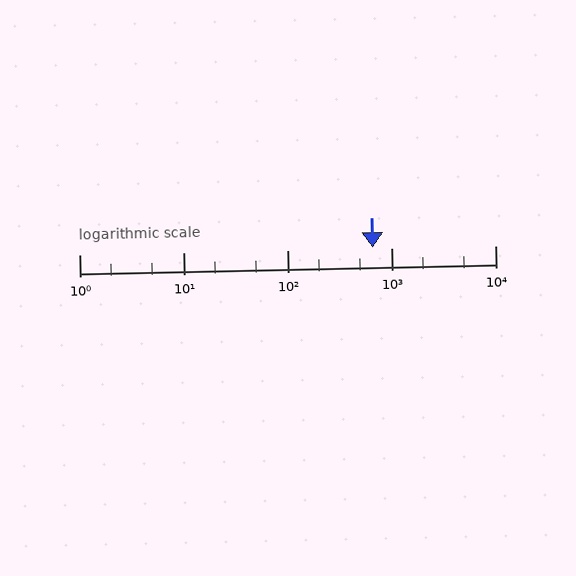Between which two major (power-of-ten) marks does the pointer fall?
The pointer is between 100 and 1000.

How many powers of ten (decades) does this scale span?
The scale spans 4 decades, from 1 to 10000.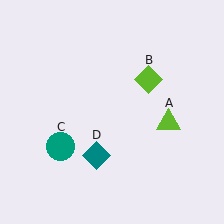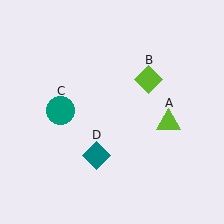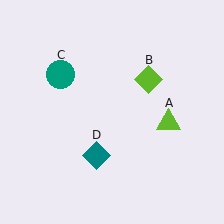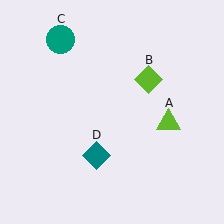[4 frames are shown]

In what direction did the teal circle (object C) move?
The teal circle (object C) moved up.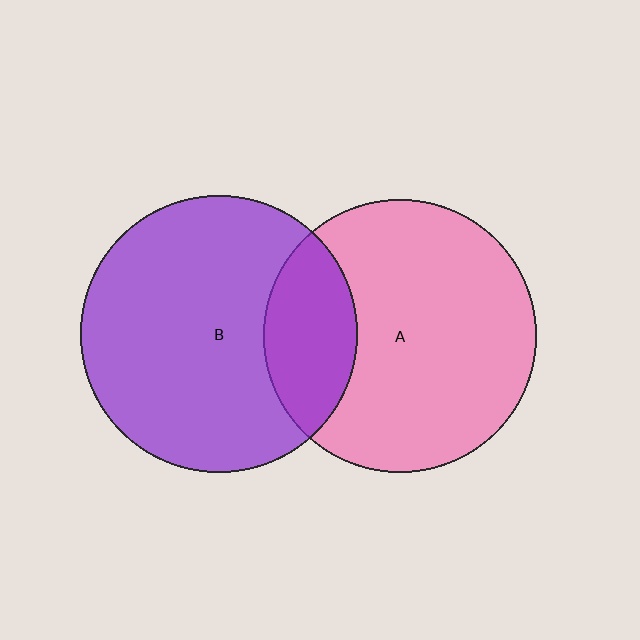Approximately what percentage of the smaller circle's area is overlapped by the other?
Approximately 25%.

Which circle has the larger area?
Circle B (purple).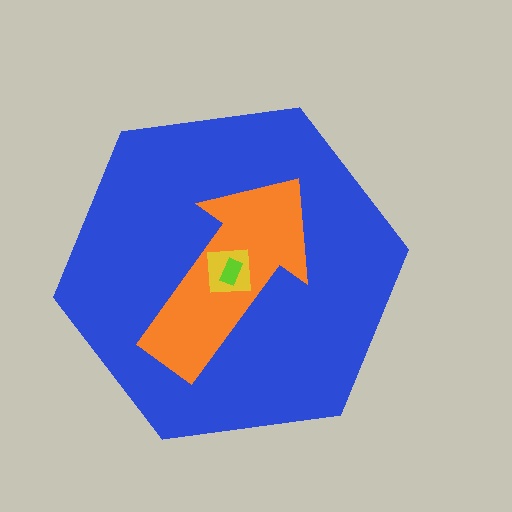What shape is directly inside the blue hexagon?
The orange arrow.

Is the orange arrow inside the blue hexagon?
Yes.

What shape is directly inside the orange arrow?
The yellow square.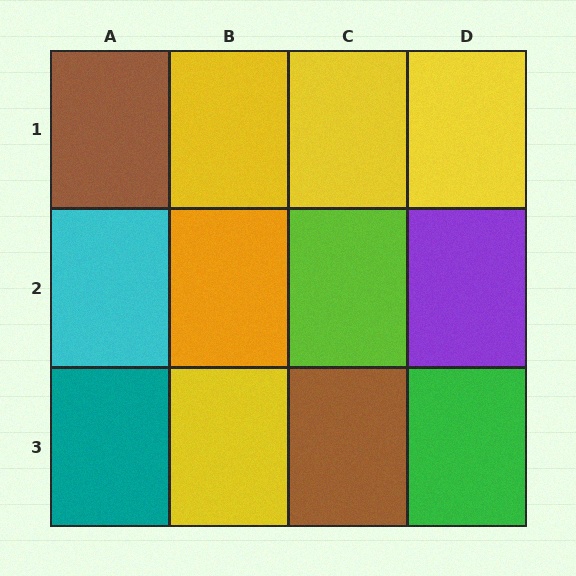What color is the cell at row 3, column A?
Teal.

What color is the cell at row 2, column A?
Cyan.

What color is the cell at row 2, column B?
Orange.